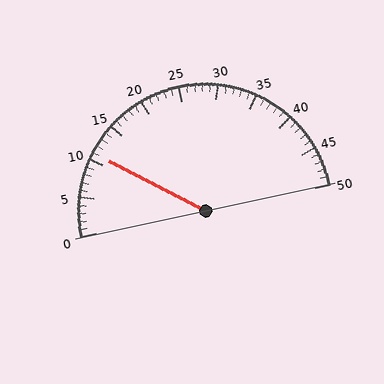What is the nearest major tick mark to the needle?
The nearest major tick mark is 10.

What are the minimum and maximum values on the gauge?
The gauge ranges from 0 to 50.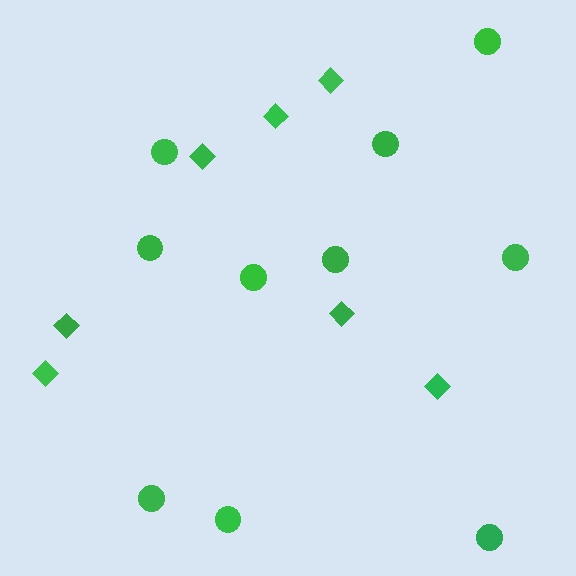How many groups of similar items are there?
There are 2 groups: one group of diamonds (7) and one group of circles (10).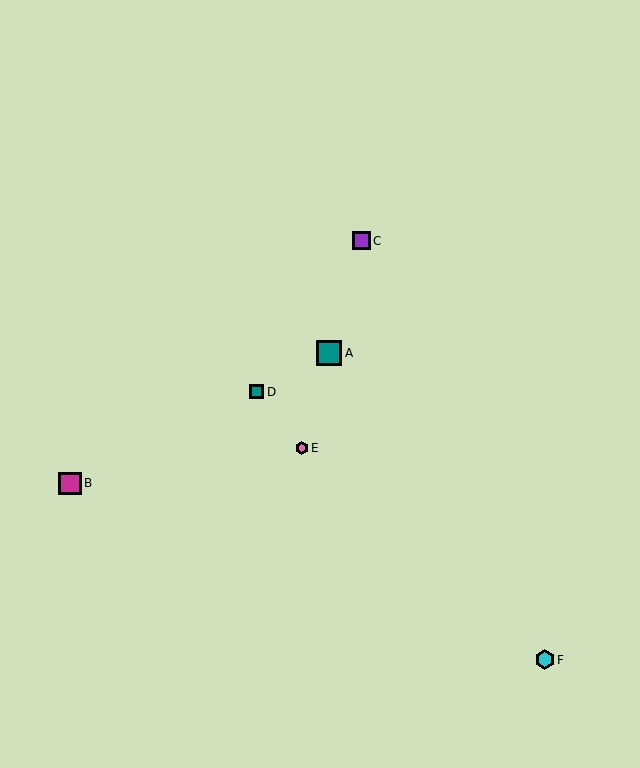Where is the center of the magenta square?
The center of the magenta square is at (70, 483).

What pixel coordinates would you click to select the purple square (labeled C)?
Click at (361, 241) to select the purple square C.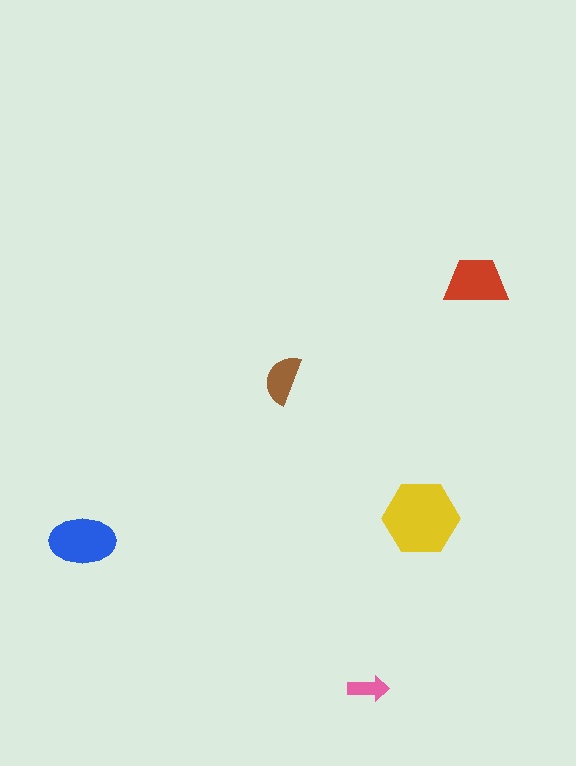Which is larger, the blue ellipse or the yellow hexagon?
The yellow hexagon.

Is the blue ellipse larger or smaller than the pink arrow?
Larger.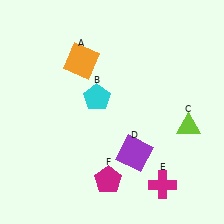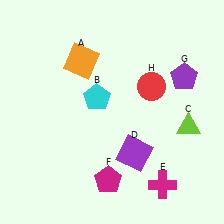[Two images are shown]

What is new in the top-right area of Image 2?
A red circle (H) was added in the top-right area of Image 2.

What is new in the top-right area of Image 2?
A purple pentagon (G) was added in the top-right area of Image 2.